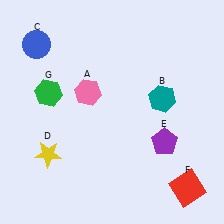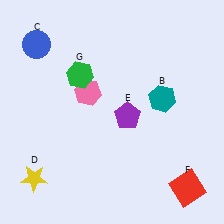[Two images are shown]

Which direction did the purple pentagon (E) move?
The purple pentagon (E) moved left.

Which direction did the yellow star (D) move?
The yellow star (D) moved down.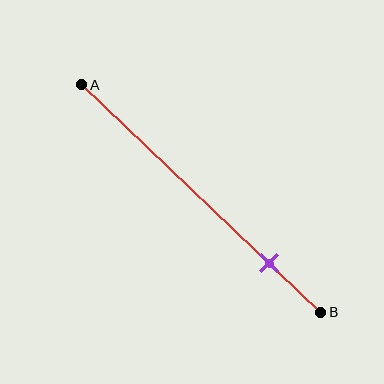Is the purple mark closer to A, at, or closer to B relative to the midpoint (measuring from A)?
The purple mark is closer to point B than the midpoint of segment AB.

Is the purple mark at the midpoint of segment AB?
No, the mark is at about 80% from A, not at the 50% midpoint.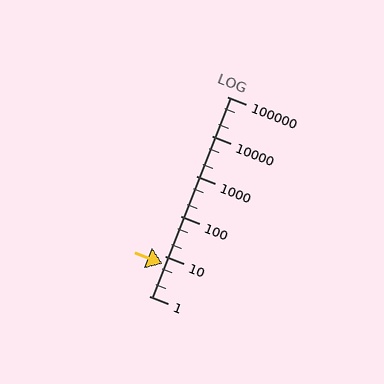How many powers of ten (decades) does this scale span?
The scale spans 5 decades, from 1 to 100000.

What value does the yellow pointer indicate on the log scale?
The pointer indicates approximately 6.4.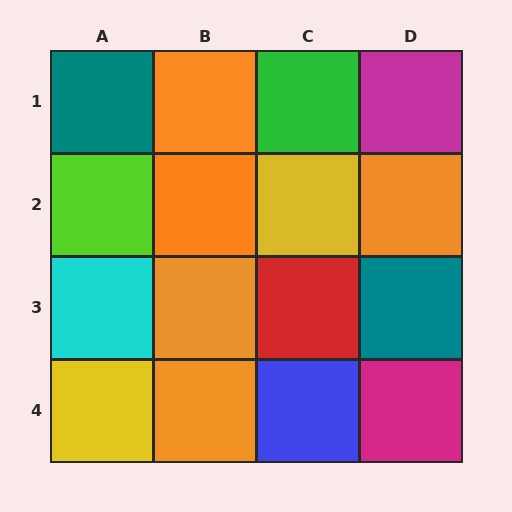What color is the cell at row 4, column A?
Yellow.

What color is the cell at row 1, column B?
Orange.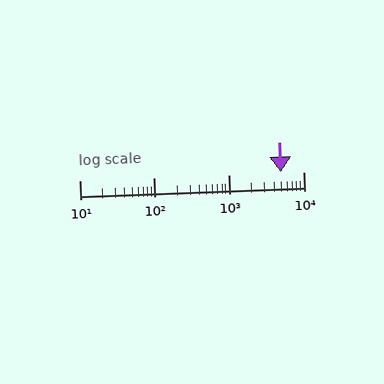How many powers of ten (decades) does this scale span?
The scale spans 3 decades, from 10 to 10000.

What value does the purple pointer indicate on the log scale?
The pointer indicates approximately 5000.